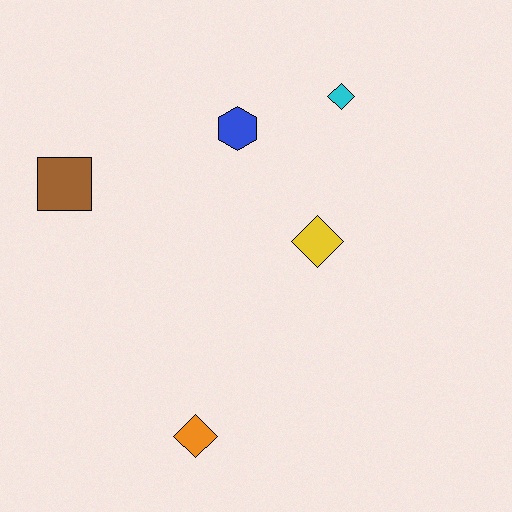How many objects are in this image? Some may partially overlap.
There are 5 objects.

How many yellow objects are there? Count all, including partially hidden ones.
There is 1 yellow object.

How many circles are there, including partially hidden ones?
There are no circles.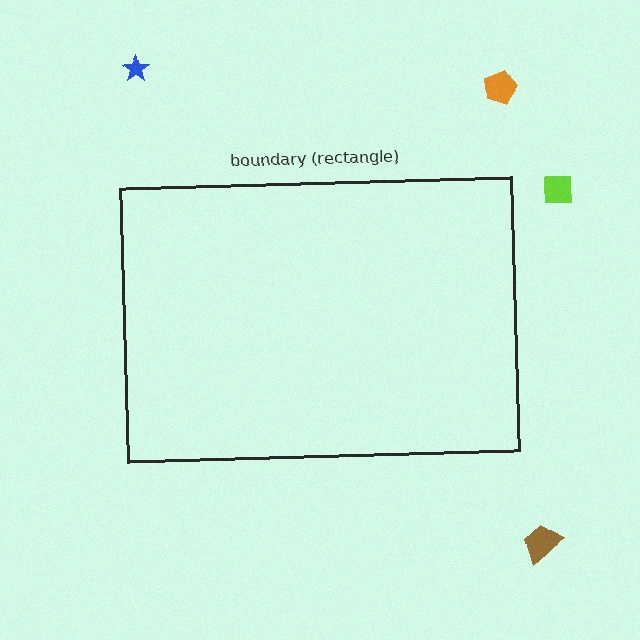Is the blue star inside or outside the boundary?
Outside.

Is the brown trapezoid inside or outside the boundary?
Outside.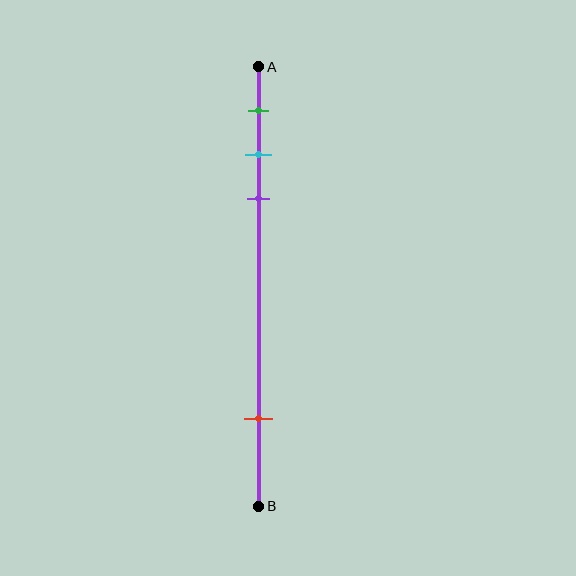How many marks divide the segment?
There are 4 marks dividing the segment.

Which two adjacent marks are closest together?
The cyan and purple marks are the closest adjacent pair.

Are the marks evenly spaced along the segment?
No, the marks are not evenly spaced.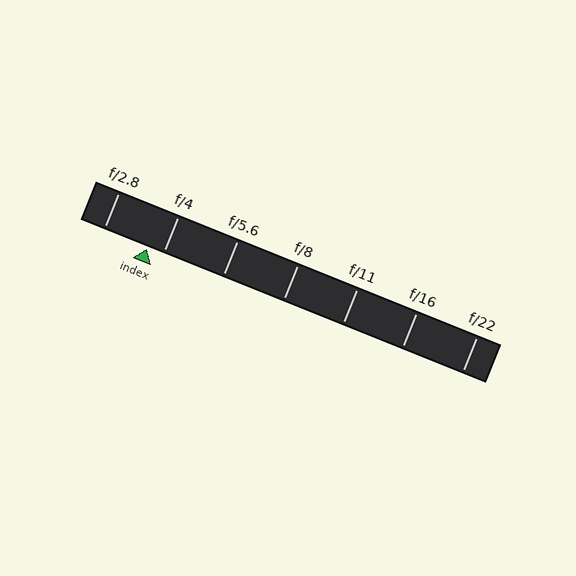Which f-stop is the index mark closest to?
The index mark is closest to f/4.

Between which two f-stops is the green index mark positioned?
The index mark is between f/2.8 and f/4.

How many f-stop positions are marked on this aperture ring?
There are 7 f-stop positions marked.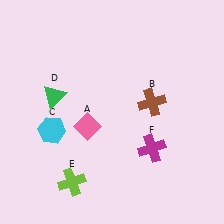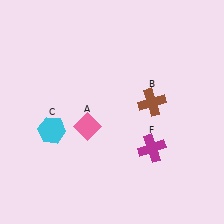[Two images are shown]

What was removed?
The lime cross (E), the green triangle (D) were removed in Image 2.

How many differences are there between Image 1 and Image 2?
There are 2 differences between the two images.